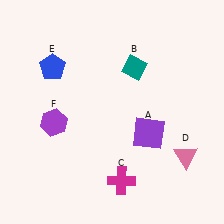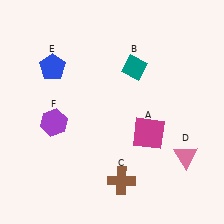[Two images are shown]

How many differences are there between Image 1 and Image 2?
There are 2 differences between the two images.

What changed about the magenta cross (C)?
In Image 1, C is magenta. In Image 2, it changed to brown.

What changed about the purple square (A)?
In Image 1, A is purple. In Image 2, it changed to magenta.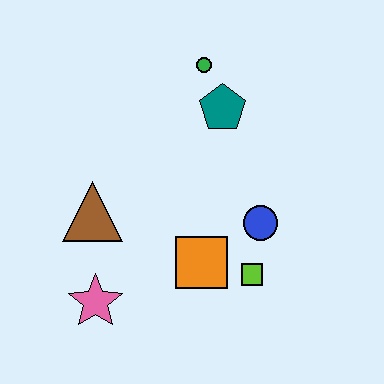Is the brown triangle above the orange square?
Yes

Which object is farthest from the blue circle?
The pink star is farthest from the blue circle.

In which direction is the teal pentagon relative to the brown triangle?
The teal pentagon is to the right of the brown triangle.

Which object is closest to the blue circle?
The lime square is closest to the blue circle.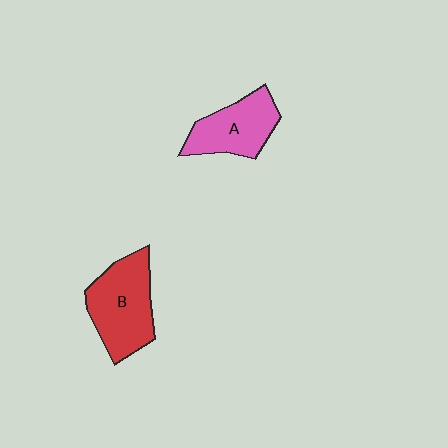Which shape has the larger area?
Shape B (red).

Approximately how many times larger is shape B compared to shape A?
Approximately 1.3 times.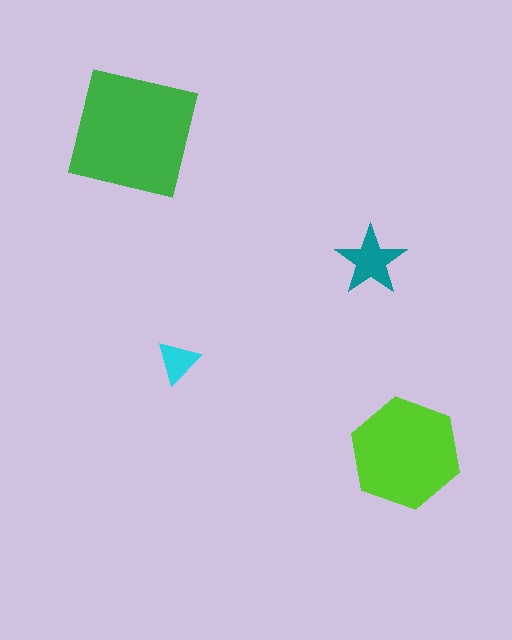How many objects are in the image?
There are 4 objects in the image.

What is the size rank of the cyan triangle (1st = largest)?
4th.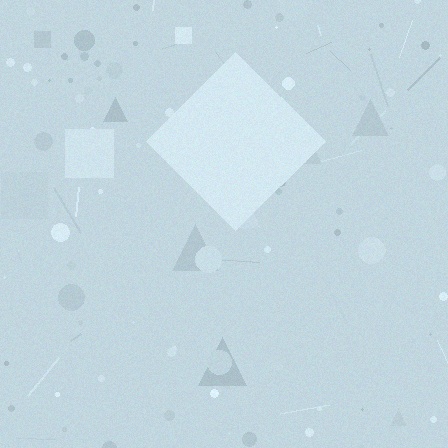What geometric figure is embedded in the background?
A diamond is embedded in the background.